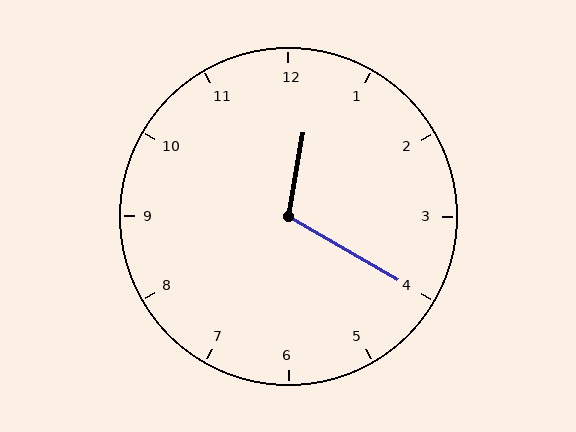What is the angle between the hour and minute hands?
Approximately 110 degrees.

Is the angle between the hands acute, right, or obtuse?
It is obtuse.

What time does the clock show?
12:20.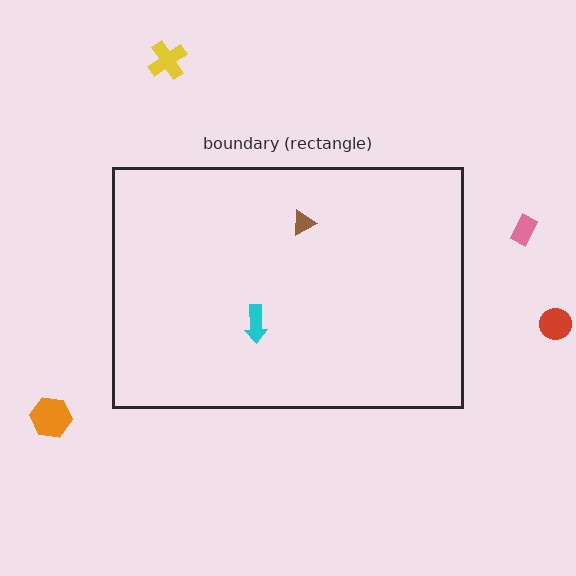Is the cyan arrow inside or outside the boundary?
Inside.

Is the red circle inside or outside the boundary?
Outside.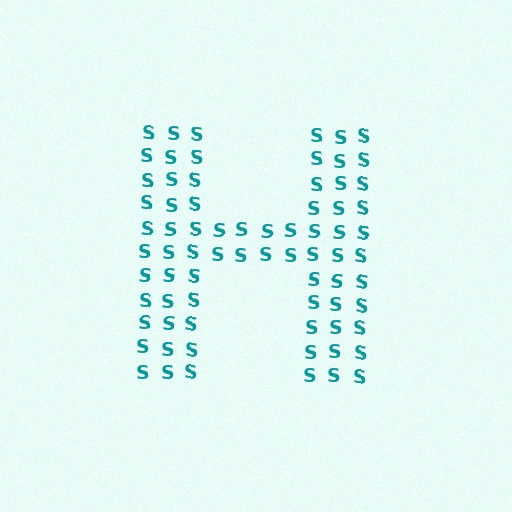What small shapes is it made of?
It is made of small letter S's.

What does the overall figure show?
The overall figure shows the letter H.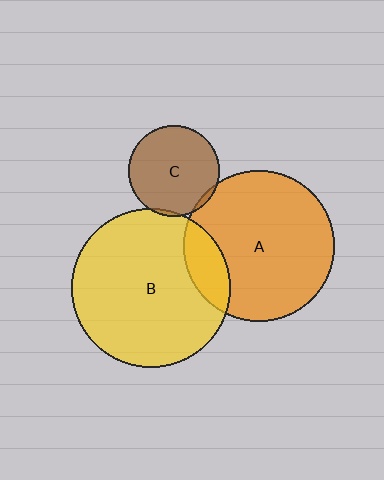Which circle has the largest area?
Circle B (yellow).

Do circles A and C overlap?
Yes.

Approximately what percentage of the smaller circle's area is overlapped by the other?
Approximately 5%.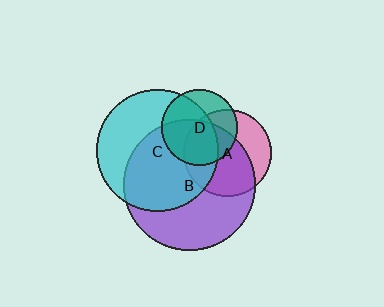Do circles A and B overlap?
Yes.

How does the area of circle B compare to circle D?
Approximately 3.0 times.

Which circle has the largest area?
Circle B (purple).